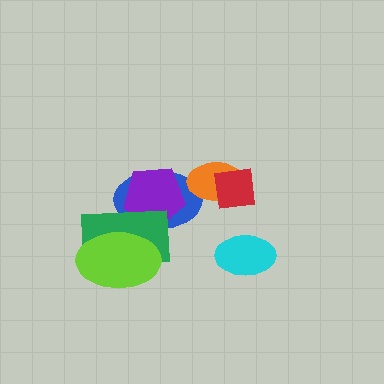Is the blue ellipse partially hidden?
Yes, it is partially covered by another shape.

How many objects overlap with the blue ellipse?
4 objects overlap with the blue ellipse.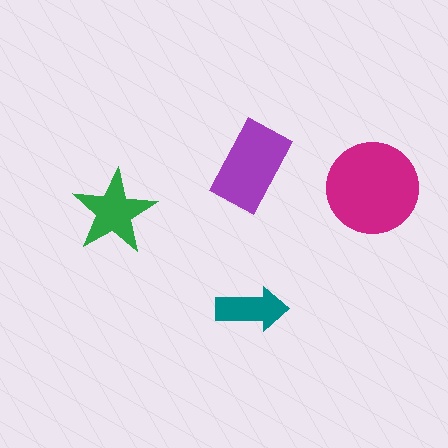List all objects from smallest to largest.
The teal arrow, the green star, the purple rectangle, the magenta circle.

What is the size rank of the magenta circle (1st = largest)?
1st.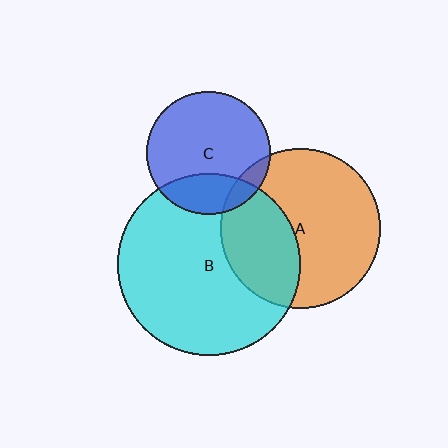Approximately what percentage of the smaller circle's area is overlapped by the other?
Approximately 10%.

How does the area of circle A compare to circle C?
Approximately 1.7 times.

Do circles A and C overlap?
Yes.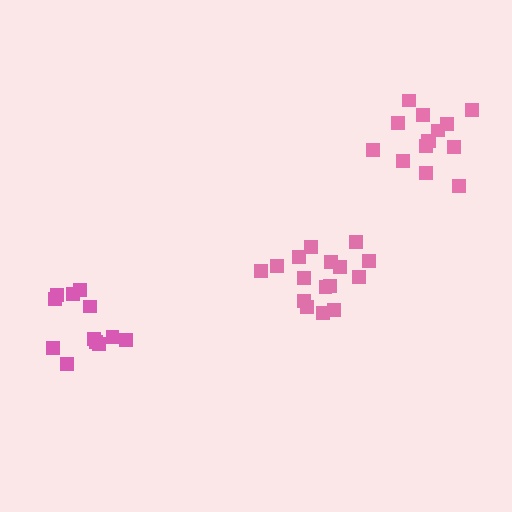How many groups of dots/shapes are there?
There are 3 groups.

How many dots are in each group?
Group 1: 14 dots, Group 2: 12 dots, Group 3: 16 dots (42 total).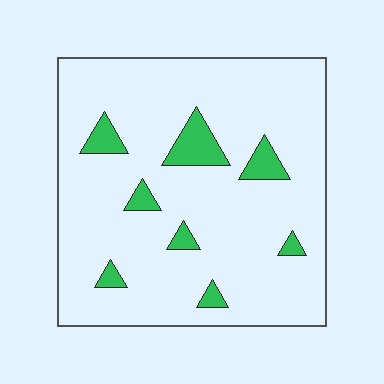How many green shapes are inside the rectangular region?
8.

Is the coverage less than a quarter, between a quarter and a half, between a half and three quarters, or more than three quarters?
Less than a quarter.